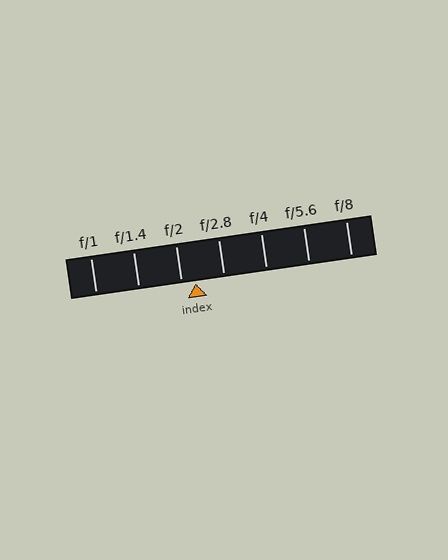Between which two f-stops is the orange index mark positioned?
The index mark is between f/2 and f/2.8.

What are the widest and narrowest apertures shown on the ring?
The widest aperture shown is f/1 and the narrowest is f/8.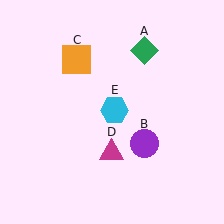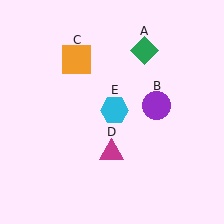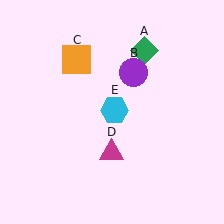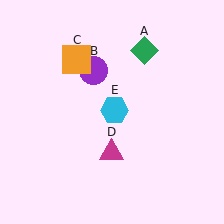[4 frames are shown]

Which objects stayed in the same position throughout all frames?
Green diamond (object A) and orange square (object C) and magenta triangle (object D) and cyan hexagon (object E) remained stationary.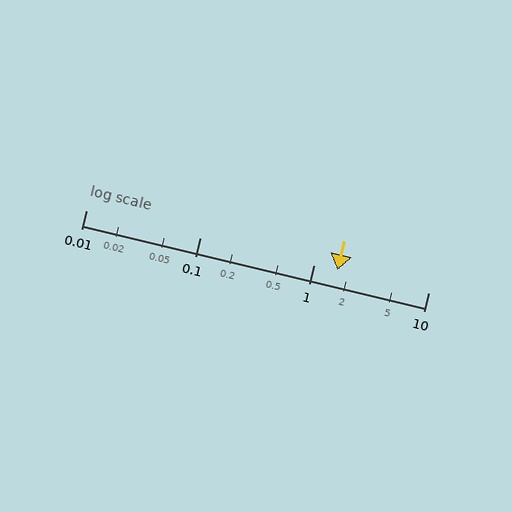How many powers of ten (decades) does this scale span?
The scale spans 3 decades, from 0.01 to 10.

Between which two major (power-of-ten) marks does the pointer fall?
The pointer is between 1 and 10.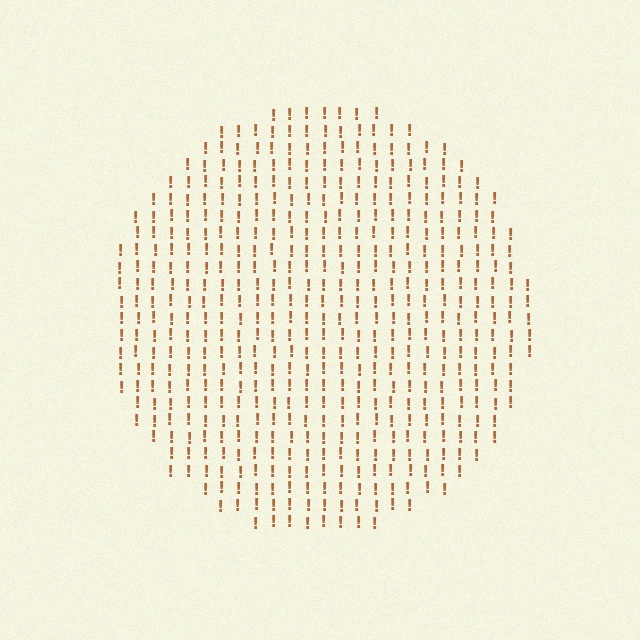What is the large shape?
The large shape is a circle.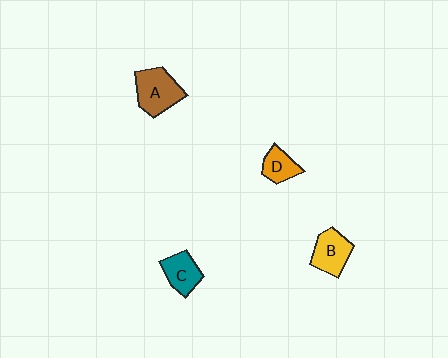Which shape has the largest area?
Shape A (brown).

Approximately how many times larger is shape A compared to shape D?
Approximately 1.8 times.